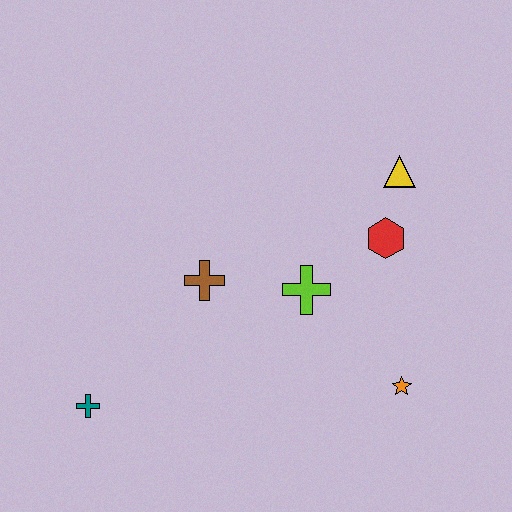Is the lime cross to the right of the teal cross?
Yes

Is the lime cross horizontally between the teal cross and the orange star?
Yes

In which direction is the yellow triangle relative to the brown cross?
The yellow triangle is to the right of the brown cross.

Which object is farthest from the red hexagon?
The teal cross is farthest from the red hexagon.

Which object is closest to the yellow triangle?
The red hexagon is closest to the yellow triangle.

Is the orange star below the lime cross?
Yes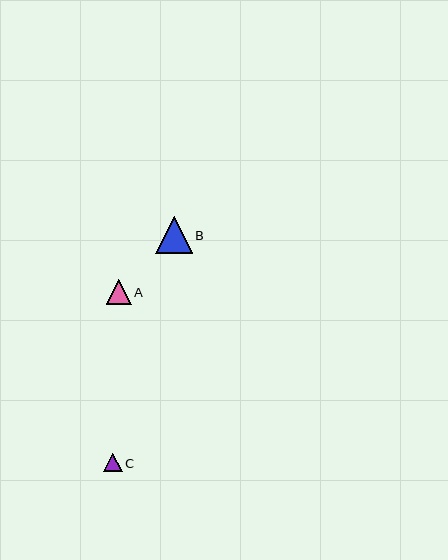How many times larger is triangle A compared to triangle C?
Triangle A is approximately 1.3 times the size of triangle C.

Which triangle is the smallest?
Triangle C is the smallest with a size of approximately 19 pixels.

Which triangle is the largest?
Triangle B is the largest with a size of approximately 36 pixels.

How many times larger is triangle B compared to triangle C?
Triangle B is approximately 1.9 times the size of triangle C.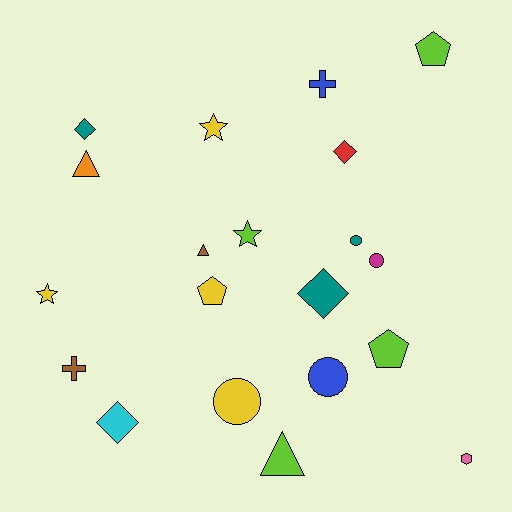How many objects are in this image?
There are 20 objects.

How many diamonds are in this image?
There are 4 diamonds.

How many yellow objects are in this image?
There are 4 yellow objects.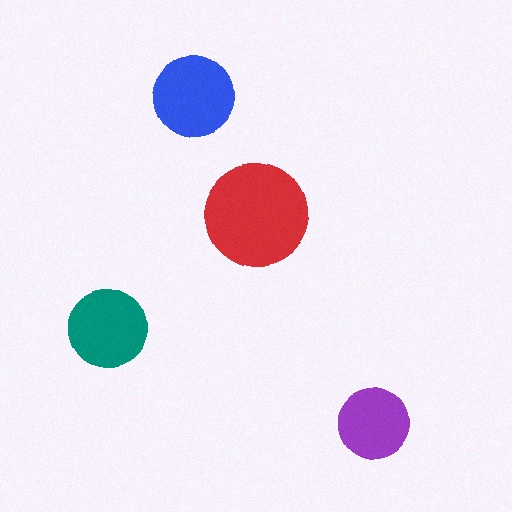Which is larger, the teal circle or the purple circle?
The teal one.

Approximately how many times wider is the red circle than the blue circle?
About 1.5 times wider.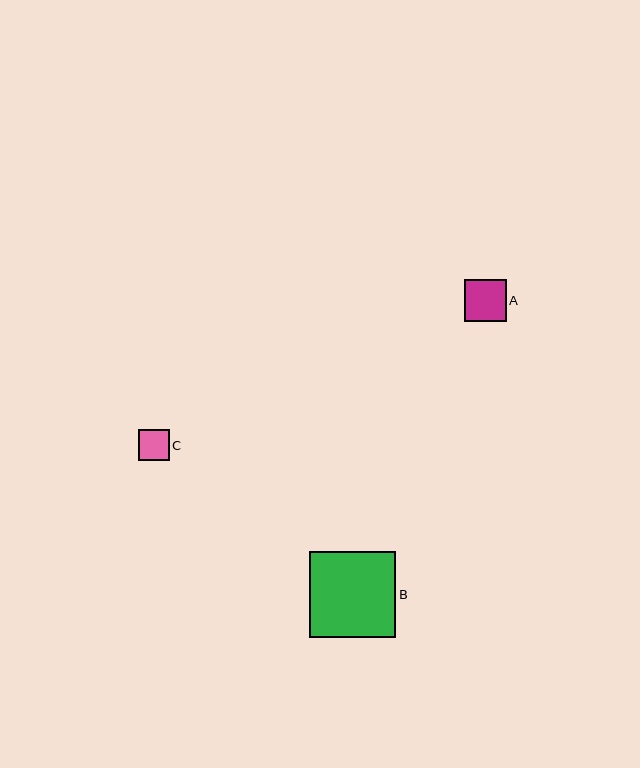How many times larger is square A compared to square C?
Square A is approximately 1.4 times the size of square C.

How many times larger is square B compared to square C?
Square B is approximately 2.8 times the size of square C.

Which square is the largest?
Square B is the largest with a size of approximately 86 pixels.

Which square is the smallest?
Square C is the smallest with a size of approximately 31 pixels.